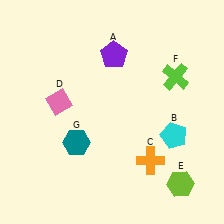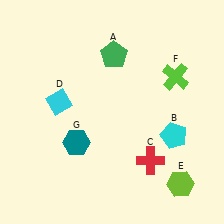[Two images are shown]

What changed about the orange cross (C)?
In Image 1, C is orange. In Image 2, it changed to red.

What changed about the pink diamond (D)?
In Image 1, D is pink. In Image 2, it changed to cyan.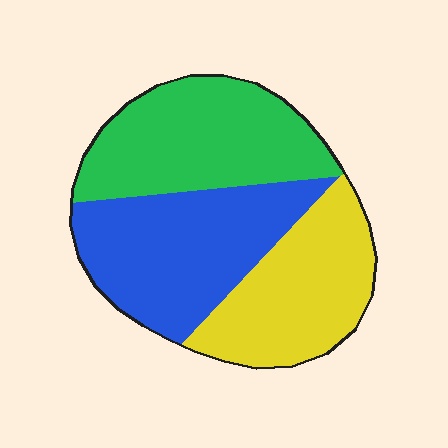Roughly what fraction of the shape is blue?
Blue takes up about three eighths (3/8) of the shape.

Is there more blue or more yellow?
Blue.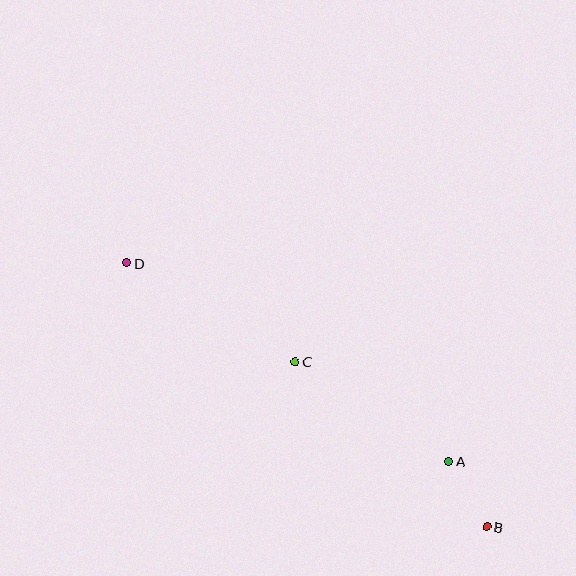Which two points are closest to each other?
Points A and B are closest to each other.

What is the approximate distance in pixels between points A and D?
The distance between A and D is approximately 378 pixels.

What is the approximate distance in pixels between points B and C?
The distance between B and C is approximately 253 pixels.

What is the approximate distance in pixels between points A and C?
The distance between A and C is approximately 183 pixels.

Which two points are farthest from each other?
Points B and D are farthest from each other.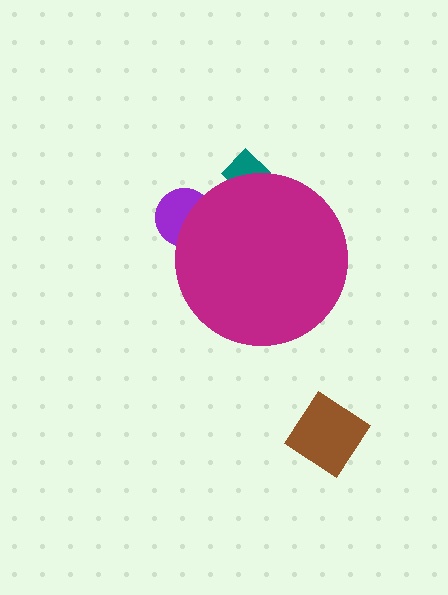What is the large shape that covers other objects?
A magenta circle.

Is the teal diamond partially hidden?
Yes, the teal diamond is partially hidden behind the magenta circle.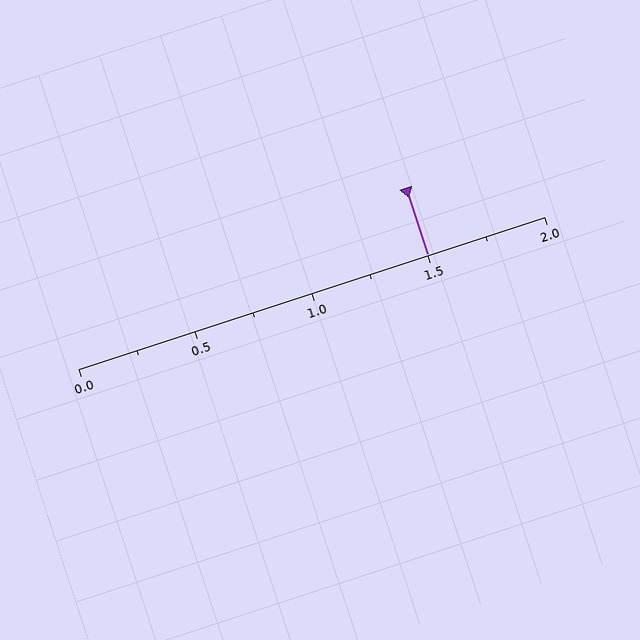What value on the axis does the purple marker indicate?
The marker indicates approximately 1.5.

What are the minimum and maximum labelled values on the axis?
The axis runs from 0.0 to 2.0.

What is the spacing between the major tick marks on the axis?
The major ticks are spaced 0.5 apart.